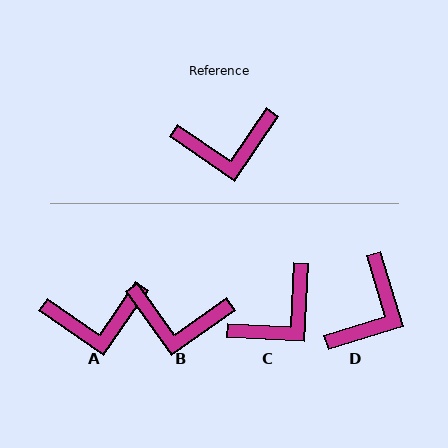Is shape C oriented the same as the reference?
No, it is off by about 32 degrees.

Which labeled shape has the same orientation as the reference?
A.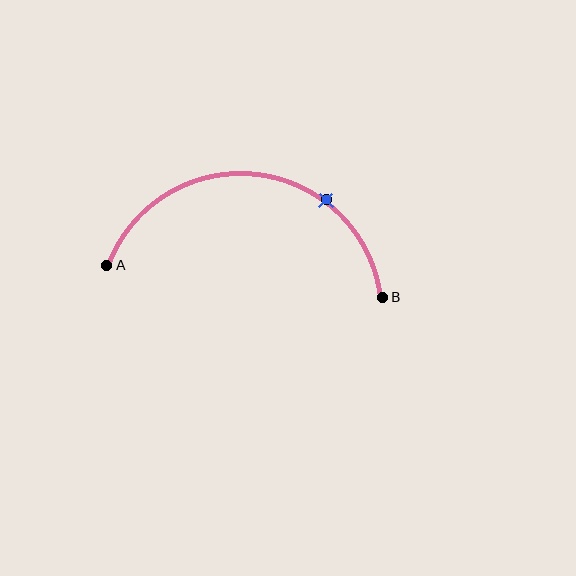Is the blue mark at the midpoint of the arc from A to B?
No. The blue mark lies on the arc but is closer to endpoint B. The arc midpoint would be at the point on the curve equidistant along the arc from both A and B.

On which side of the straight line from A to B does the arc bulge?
The arc bulges above the straight line connecting A and B.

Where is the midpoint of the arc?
The arc midpoint is the point on the curve farthest from the straight line joining A and B. It sits above that line.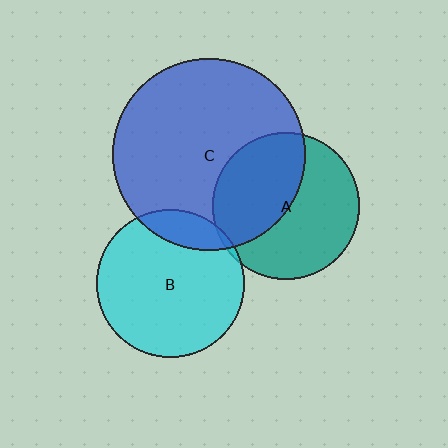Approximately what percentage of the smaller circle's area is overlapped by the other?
Approximately 45%.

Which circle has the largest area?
Circle C (blue).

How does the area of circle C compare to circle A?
Approximately 1.7 times.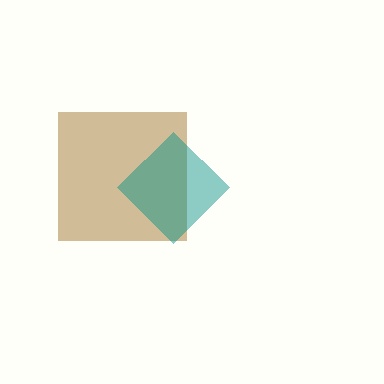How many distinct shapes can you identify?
There are 2 distinct shapes: a brown square, a teal diamond.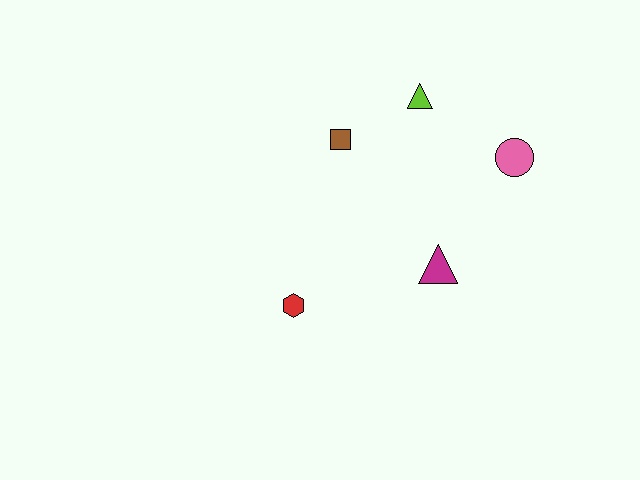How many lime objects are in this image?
There is 1 lime object.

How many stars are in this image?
There are no stars.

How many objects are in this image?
There are 5 objects.